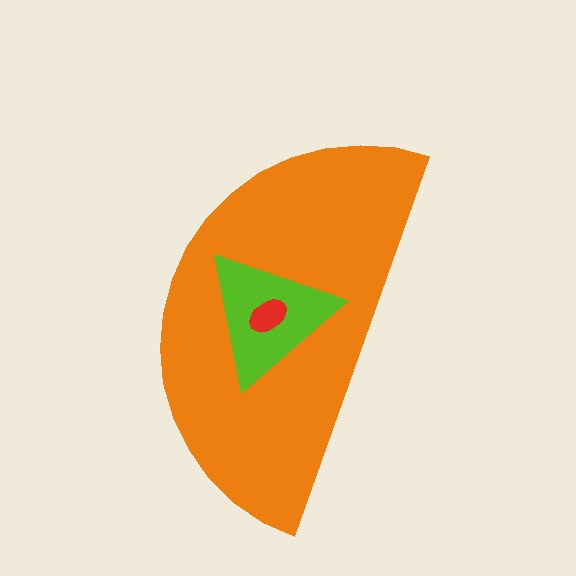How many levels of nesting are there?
3.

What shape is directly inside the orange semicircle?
The lime triangle.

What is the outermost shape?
The orange semicircle.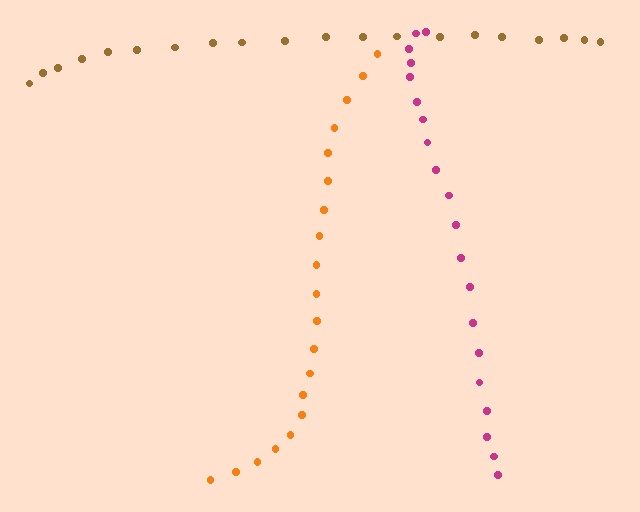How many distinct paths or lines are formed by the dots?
There are 3 distinct paths.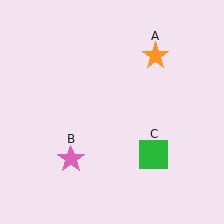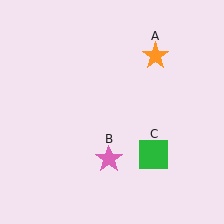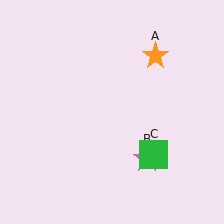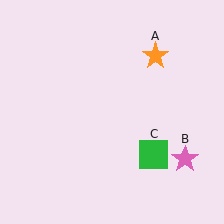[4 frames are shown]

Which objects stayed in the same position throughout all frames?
Orange star (object A) and green square (object C) remained stationary.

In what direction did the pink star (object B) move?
The pink star (object B) moved right.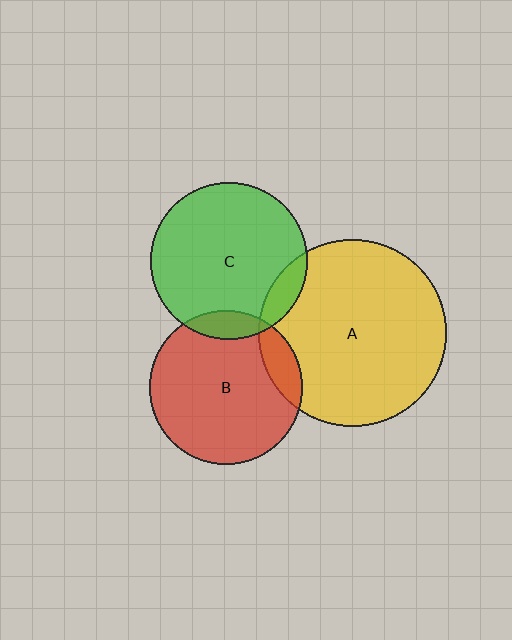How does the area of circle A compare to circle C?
Approximately 1.4 times.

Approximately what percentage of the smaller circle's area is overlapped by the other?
Approximately 10%.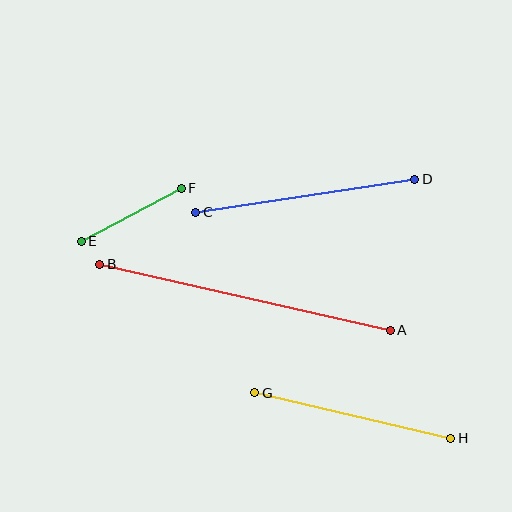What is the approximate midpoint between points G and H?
The midpoint is at approximately (353, 415) pixels.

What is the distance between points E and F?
The distance is approximately 113 pixels.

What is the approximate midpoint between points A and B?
The midpoint is at approximately (245, 297) pixels.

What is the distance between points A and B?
The distance is approximately 298 pixels.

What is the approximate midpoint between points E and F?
The midpoint is at approximately (131, 215) pixels.